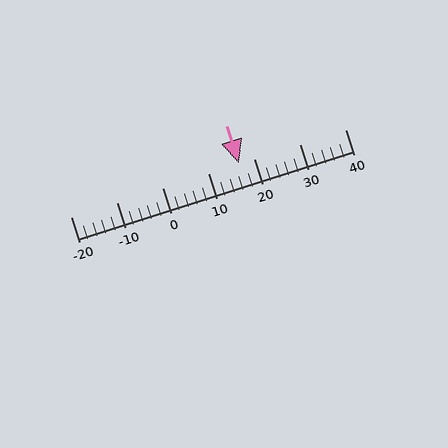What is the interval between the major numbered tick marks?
The major tick marks are spaced 10 units apart.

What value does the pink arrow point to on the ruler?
The pink arrow points to approximately 17.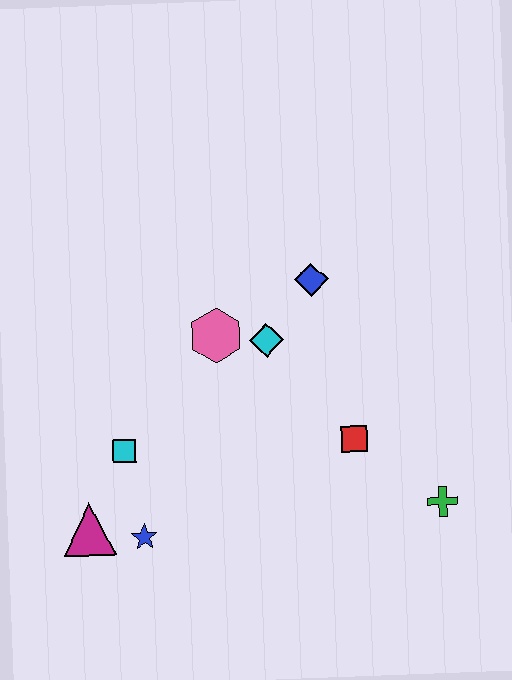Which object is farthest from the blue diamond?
The magenta triangle is farthest from the blue diamond.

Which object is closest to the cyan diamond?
The pink hexagon is closest to the cyan diamond.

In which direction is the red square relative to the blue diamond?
The red square is below the blue diamond.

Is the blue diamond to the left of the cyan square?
No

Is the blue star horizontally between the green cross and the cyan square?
Yes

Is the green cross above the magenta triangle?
Yes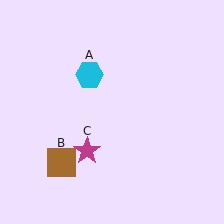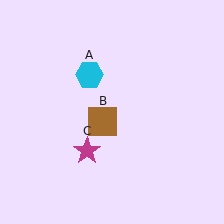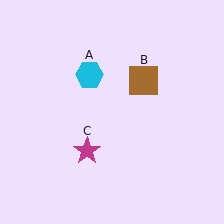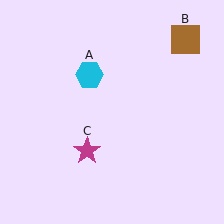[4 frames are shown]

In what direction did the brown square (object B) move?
The brown square (object B) moved up and to the right.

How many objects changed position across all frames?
1 object changed position: brown square (object B).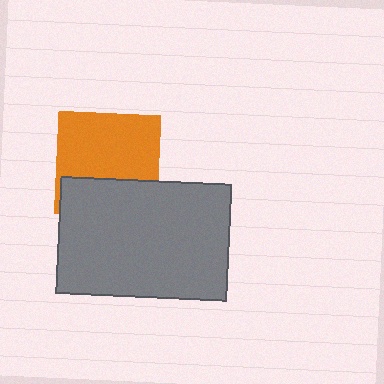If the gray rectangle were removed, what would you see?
You would see the complete orange square.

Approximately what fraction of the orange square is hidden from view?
Roughly 36% of the orange square is hidden behind the gray rectangle.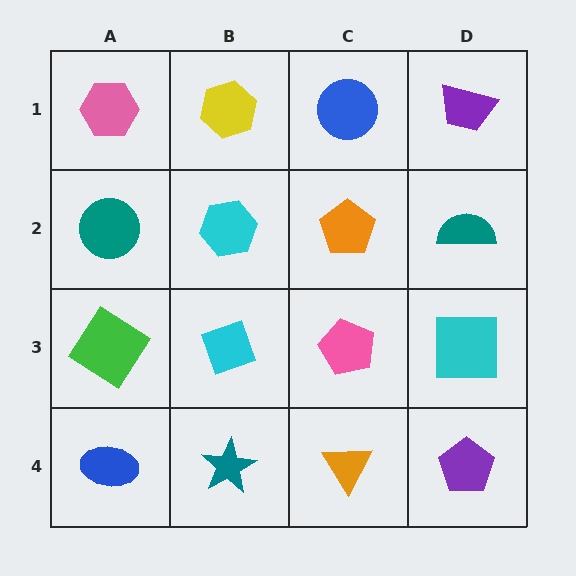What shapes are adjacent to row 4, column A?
A green diamond (row 3, column A), a teal star (row 4, column B).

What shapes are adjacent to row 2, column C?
A blue circle (row 1, column C), a pink pentagon (row 3, column C), a cyan hexagon (row 2, column B), a teal semicircle (row 2, column D).